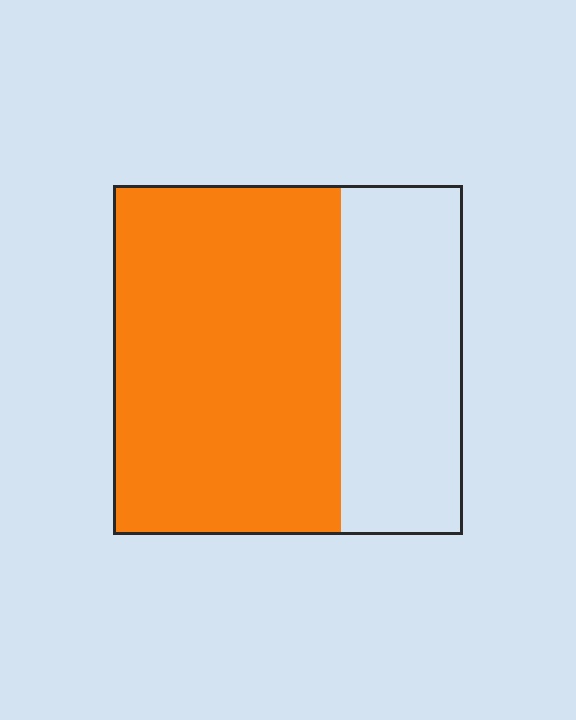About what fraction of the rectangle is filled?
About two thirds (2/3).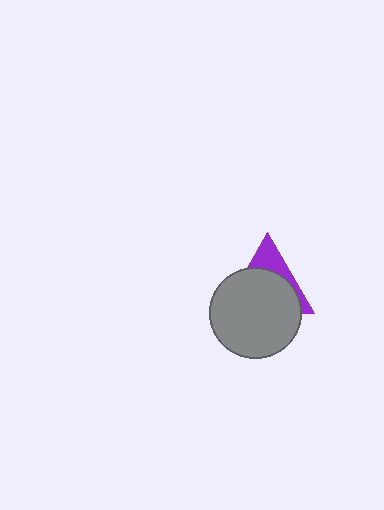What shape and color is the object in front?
The object in front is a gray circle.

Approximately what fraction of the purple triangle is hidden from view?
Roughly 70% of the purple triangle is hidden behind the gray circle.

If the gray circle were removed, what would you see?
You would see the complete purple triangle.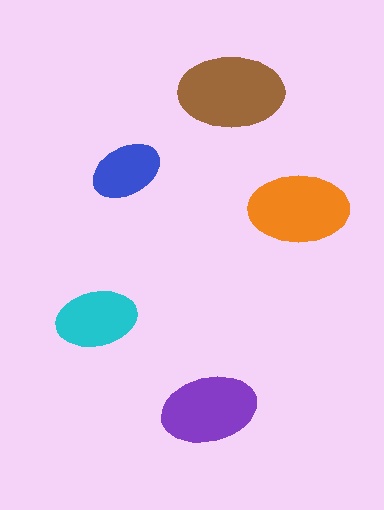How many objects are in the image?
There are 5 objects in the image.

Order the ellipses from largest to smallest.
the brown one, the orange one, the purple one, the cyan one, the blue one.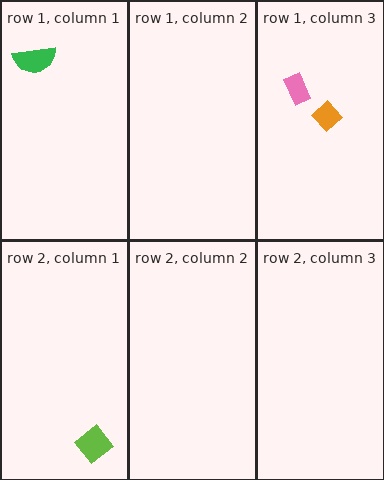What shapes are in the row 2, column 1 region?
The lime diamond.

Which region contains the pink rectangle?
The row 1, column 3 region.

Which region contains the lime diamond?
The row 2, column 1 region.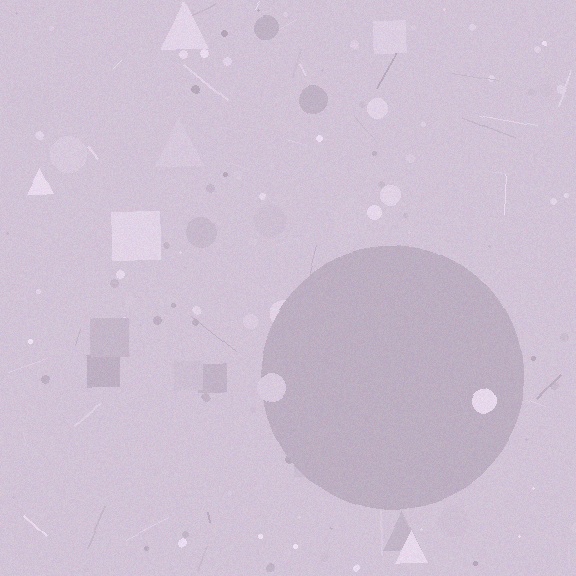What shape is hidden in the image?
A circle is hidden in the image.